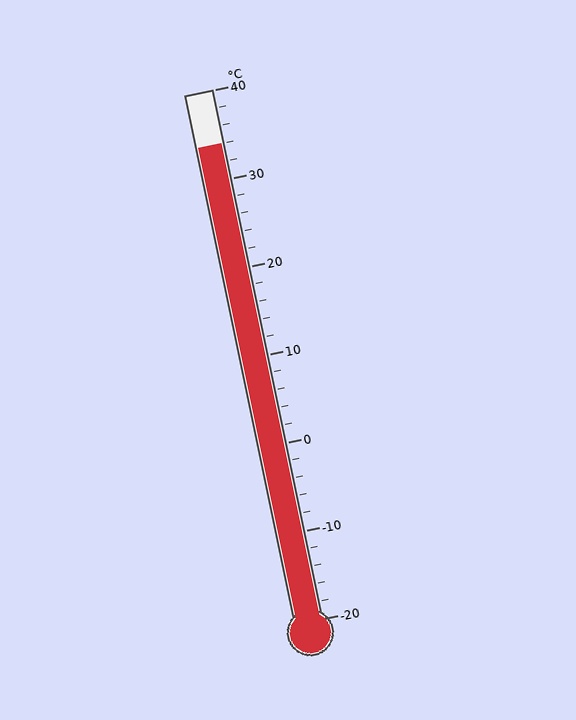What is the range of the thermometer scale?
The thermometer scale ranges from -20°C to 40°C.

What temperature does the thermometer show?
The thermometer shows approximately 34°C.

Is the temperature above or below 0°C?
The temperature is above 0°C.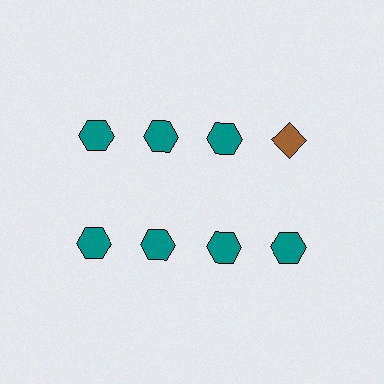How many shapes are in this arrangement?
There are 8 shapes arranged in a grid pattern.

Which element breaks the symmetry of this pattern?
The brown diamond in the top row, second from right column breaks the symmetry. All other shapes are teal hexagons.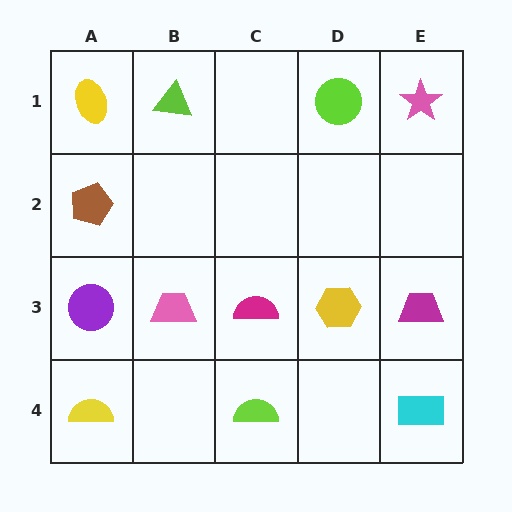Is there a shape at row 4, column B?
No, that cell is empty.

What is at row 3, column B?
A pink trapezoid.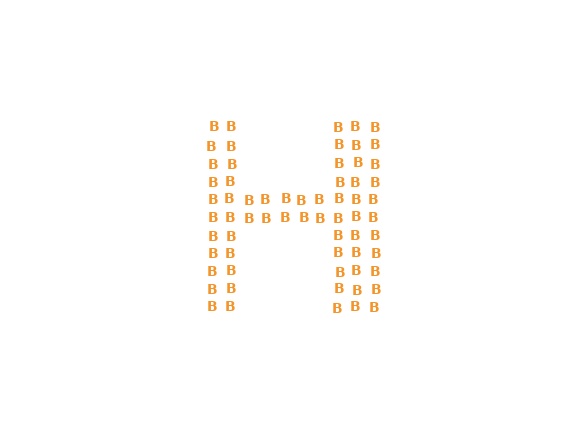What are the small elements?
The small elements are letter B's.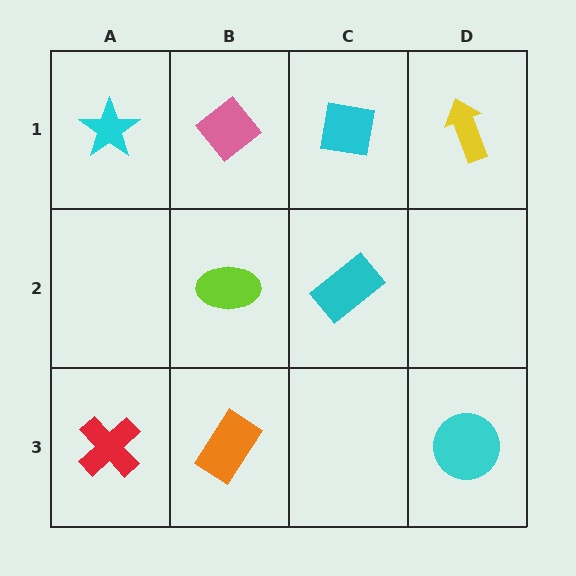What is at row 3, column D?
A cyan circle.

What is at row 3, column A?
A red cross.